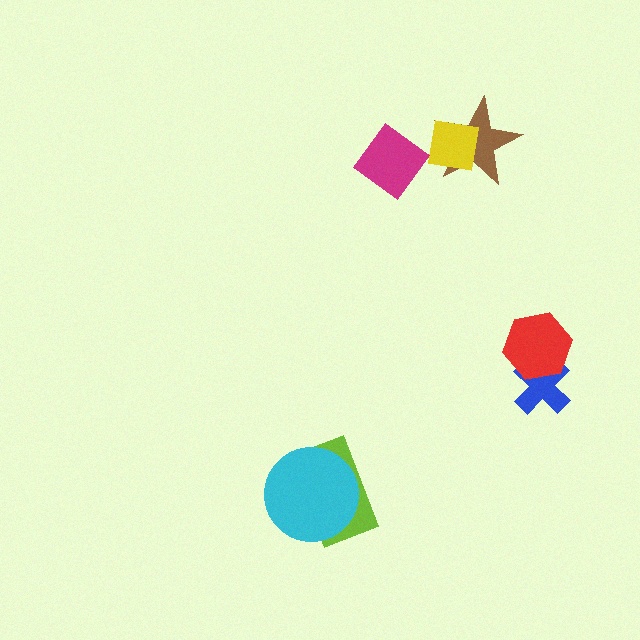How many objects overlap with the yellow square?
1 object overlaps with the yellow square.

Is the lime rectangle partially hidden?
Yes, it is partially covered by another shape.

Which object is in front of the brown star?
The yellow square is in front of the brown star.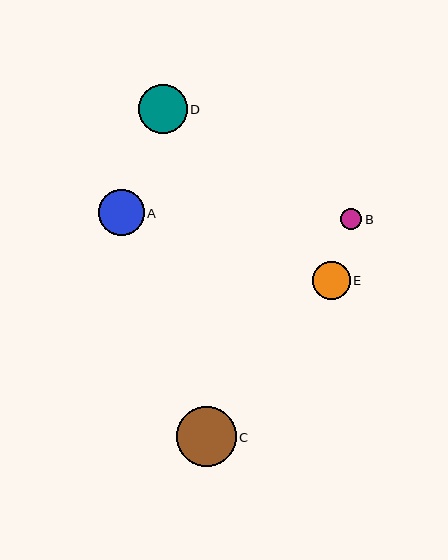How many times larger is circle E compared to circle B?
Circle E is approximately 1.7 times the size of circle B.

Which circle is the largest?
Circle C is the largest with a size of approximately 60 pixels.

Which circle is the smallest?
Circle B is the smallest with a size of approximately 21 pixels.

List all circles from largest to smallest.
From largest to smallest: C, D, A, E, B.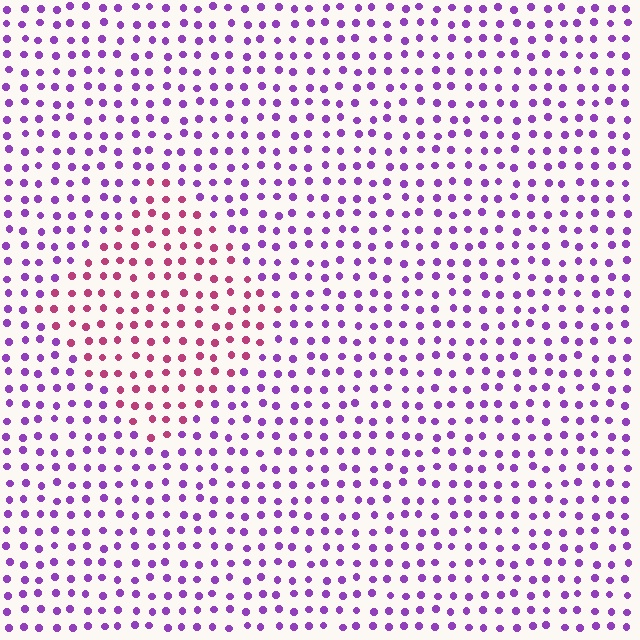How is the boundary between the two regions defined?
The boundary is defined purely by a slight shift in hue (about 51 degrees). Spacing, size, and orientation are identical on both sides.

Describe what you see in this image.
The image is filled with small purple elements in a uniform arrangement. A diamond-shaped region is visible where the elements are tinted to a slightly different hue, forming a subtle color boundary.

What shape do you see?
I see a diamond.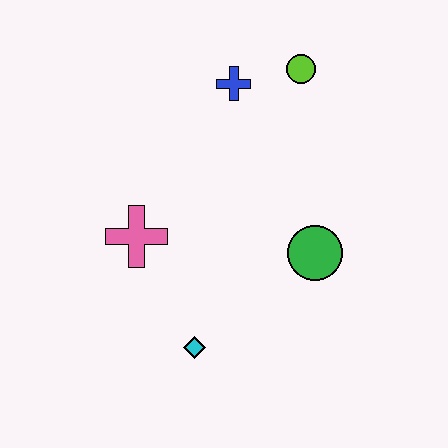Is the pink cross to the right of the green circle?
No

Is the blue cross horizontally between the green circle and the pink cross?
Yes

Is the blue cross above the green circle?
Yes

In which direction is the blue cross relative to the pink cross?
The blue cross is above the pink cross.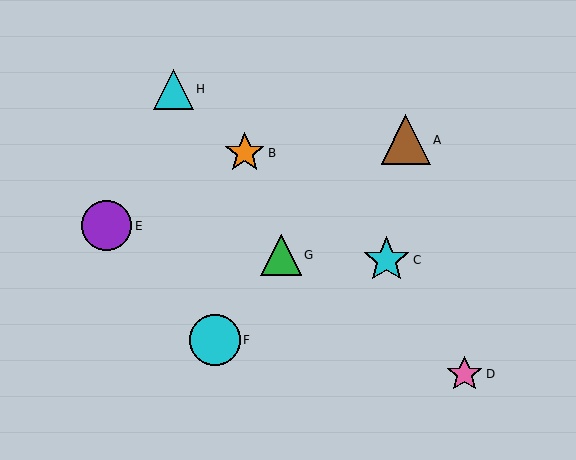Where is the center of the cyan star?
The center of the cyan star is at (387, 260).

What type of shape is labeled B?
Shape B is an orange star.